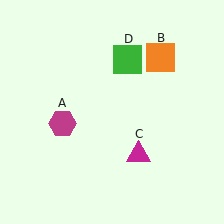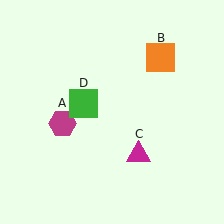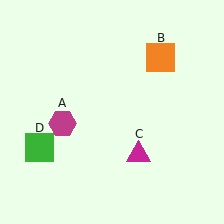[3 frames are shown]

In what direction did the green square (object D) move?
The green square (object D) moved down and to the left.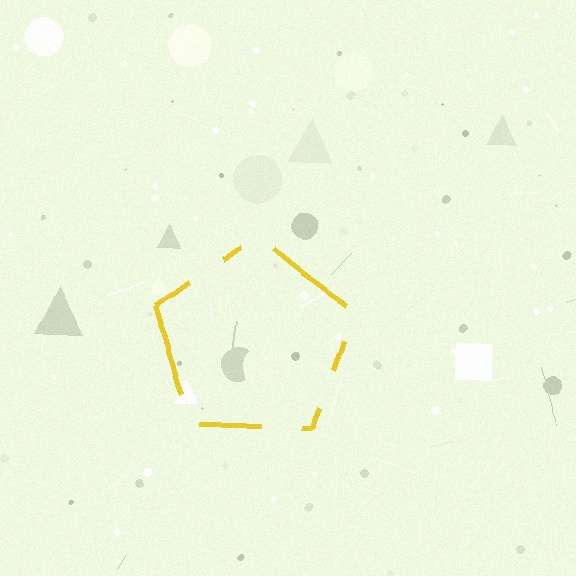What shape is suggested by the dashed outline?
The dashed outline suggests a pentagon.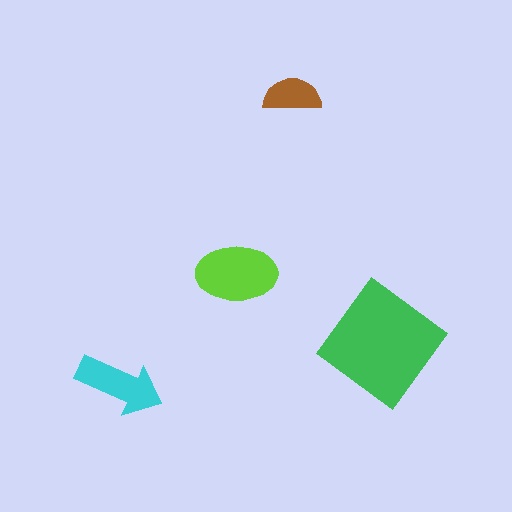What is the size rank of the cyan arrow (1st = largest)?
3rd.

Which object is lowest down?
The cyan arrow is bottommost.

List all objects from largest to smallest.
The green diamond, the lime ellipse, the cyan arrow, the brown semicircle.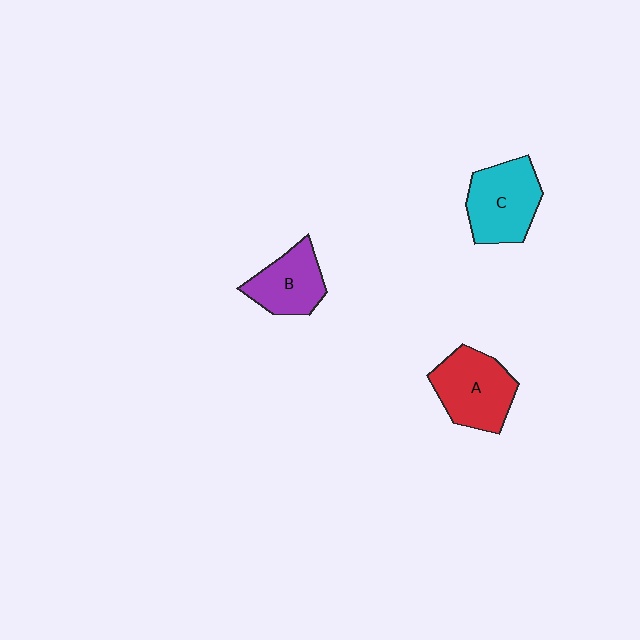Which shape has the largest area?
Shape A (red).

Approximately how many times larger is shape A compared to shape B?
Approximately 1.3 times.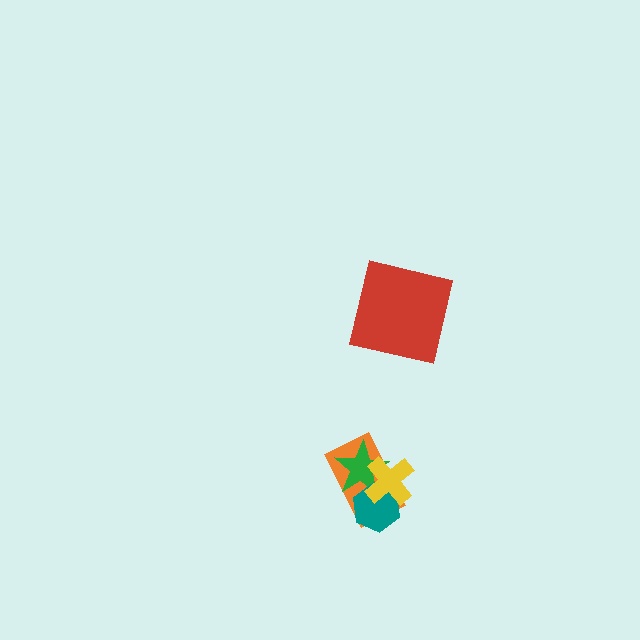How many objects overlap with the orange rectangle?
3 objects overlap with the orange rectangle.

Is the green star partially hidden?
Yes, it is partially covered by another shape.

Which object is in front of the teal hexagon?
The yellow cross is in front of the teal hexagon.